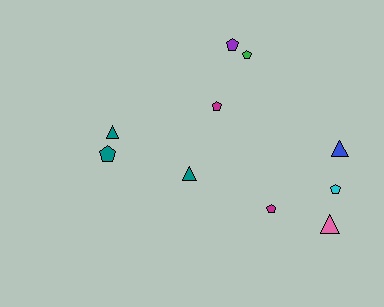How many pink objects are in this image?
There is 1 pink object.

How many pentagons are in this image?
There are 6 pentagons.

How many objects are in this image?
There are 10 objects.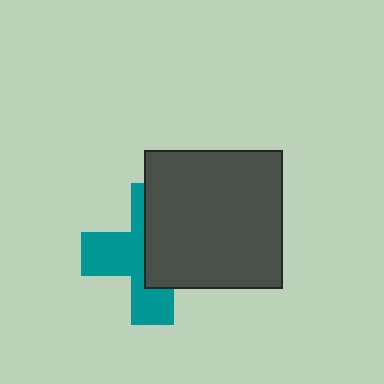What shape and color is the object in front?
The object in front is a dark gray square.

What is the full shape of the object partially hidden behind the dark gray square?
The partially hidden object is a teal cross.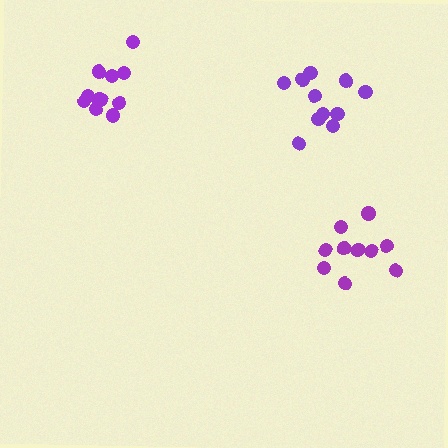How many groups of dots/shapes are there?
There are 3 groups.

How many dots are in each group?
Group 1: 11 dots, Group 2: 11 dots, Group 3: 10 dots (32 total).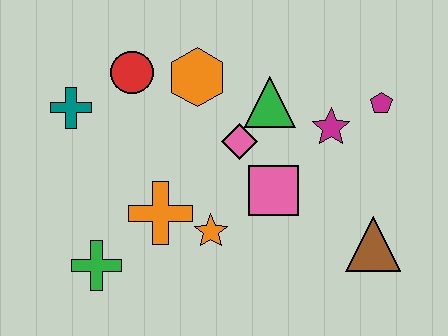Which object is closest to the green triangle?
The pink diamond is closest to the green triangle.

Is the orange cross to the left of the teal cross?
No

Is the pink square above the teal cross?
No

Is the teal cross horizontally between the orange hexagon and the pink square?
No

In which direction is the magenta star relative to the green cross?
The magenta star is to the right of the green cross.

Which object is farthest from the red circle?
The brown triangle is farthest from the red circle.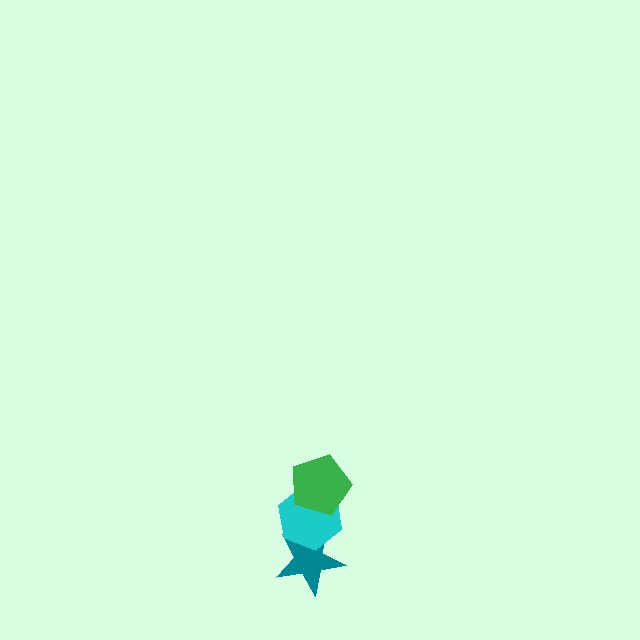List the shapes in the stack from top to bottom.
From top to bottom: the green pentagon, the cyan hexagon, the teal star.